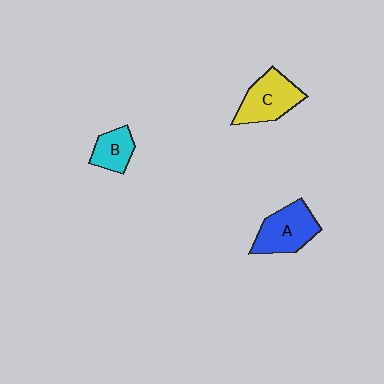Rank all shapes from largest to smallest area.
From largest to smallest: A (blue), C (yellow), B (cyan).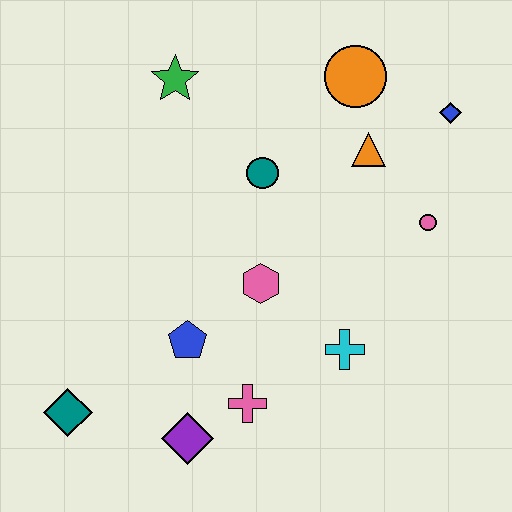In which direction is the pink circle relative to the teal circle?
The pink circle is to the right of the teal circle.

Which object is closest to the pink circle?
The orange triangle is closest to the pink circle.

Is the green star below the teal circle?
No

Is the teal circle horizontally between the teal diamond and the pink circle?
Yes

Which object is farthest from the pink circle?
The teal diamond is farthest from the pink circle.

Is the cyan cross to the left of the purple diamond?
No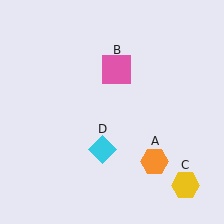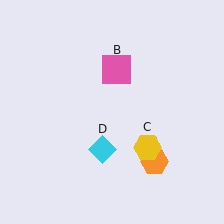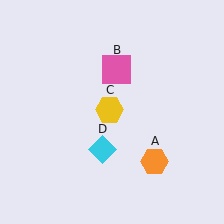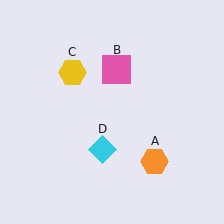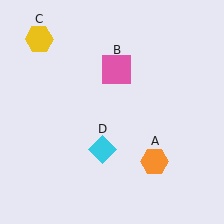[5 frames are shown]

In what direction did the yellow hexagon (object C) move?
The yellow hexagon (object C) moved up and to the left.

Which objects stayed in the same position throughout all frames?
Orange hexagon (object A) and pink square (object B) and cyan diamond (object D) remained stationary.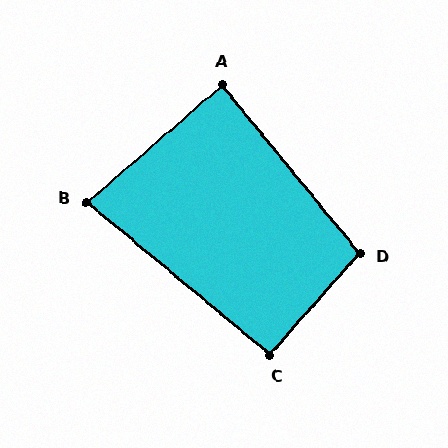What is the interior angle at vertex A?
Approximately 88 degrees (approximately right).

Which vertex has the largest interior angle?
D, at approximately 99 degrees.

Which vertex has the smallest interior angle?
B, at approximately 81 degrees.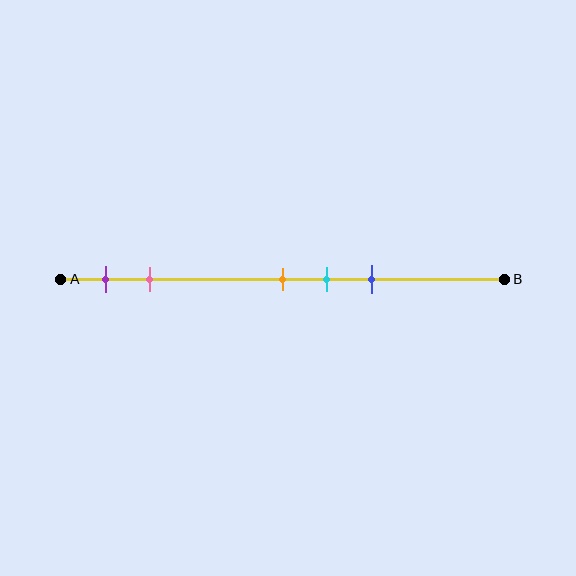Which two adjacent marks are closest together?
The orange and cyan marks are the closest adjacent pair.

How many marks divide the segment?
There are 5 marks dividing the segment.